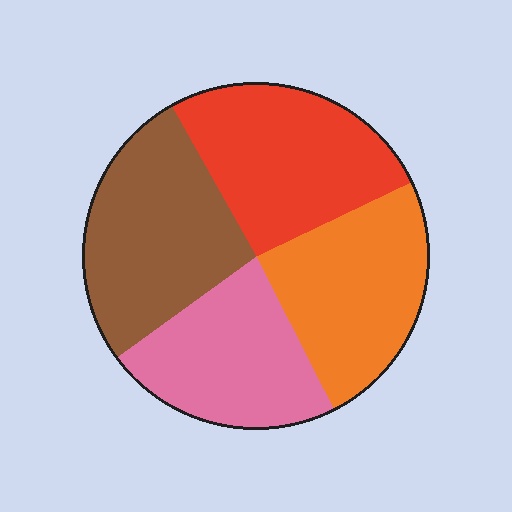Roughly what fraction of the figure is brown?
Brown takes up between a quarter and a half of the figure.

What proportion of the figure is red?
Red takes up about one quarter (1/4) of the figure.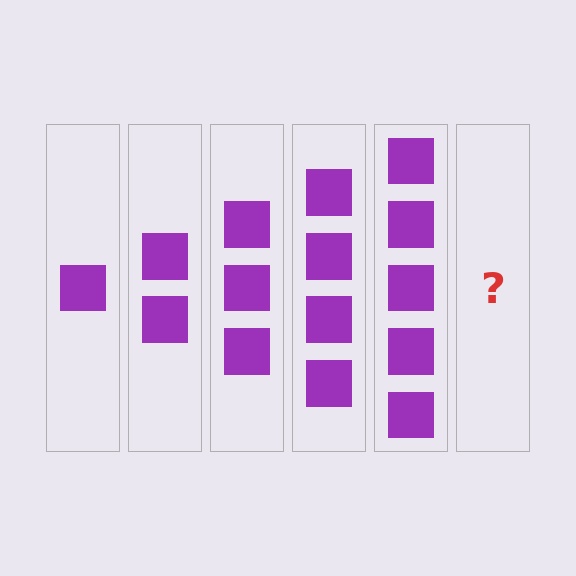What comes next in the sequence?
The next element should be 6 squares.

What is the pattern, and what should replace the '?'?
The pattern is that each step adds one more square. The '?' should be 6 squares.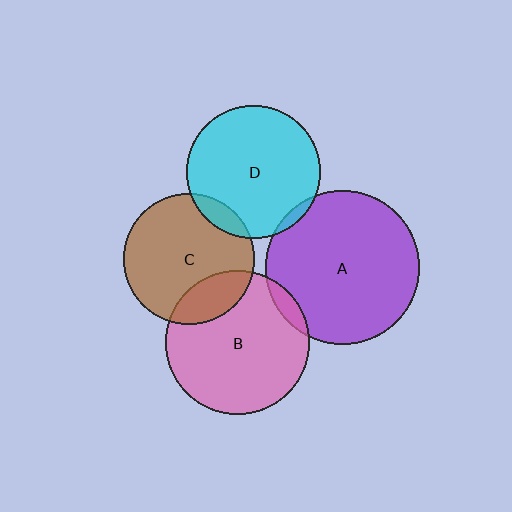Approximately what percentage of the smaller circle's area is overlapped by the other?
Approximately 20%.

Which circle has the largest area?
Circle A (purple).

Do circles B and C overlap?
Yes.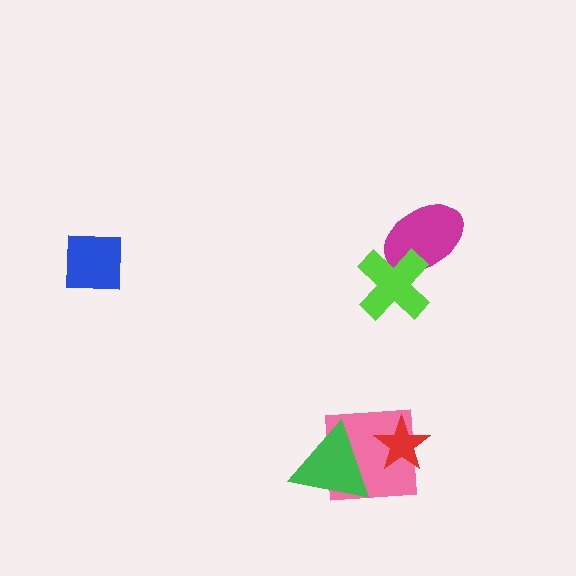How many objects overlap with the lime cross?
1 object overlaps with the lime cross.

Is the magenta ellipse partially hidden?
Yes, it is partially covered by another shape.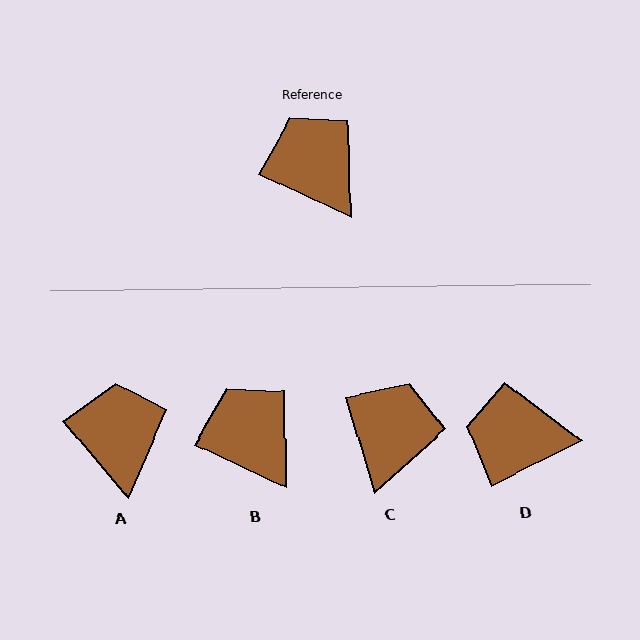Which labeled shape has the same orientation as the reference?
B.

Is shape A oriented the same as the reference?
No, it is off by about 25 degrees.